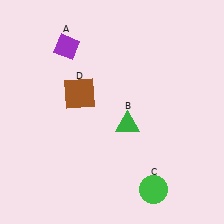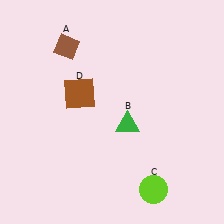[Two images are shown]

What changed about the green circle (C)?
In Image 1, C is green. In Image 2, it changed to lime.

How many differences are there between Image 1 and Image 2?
There are 2 differences between the two images.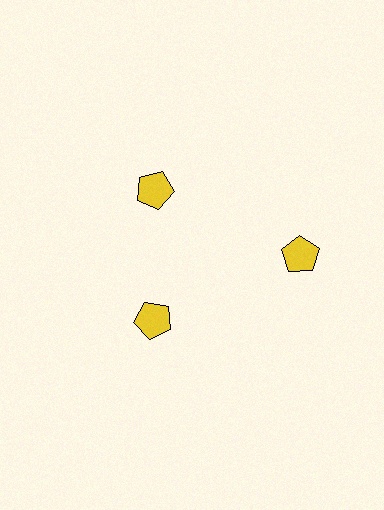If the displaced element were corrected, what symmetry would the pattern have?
It would have 3-fold rotational symmetry — the pattern would map onto itself every 120 degrees.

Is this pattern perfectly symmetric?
No. The 3 yellow pentagons are arranged in a ring, but one element near the 3 o'clock position is pushed outward from the center, breaking the 3-fold rotational symmetry.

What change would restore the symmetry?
The symmetry would be restored by moving it inward, back onto the ring so that all 3 pentagons sit at equal angles and equal distance from the center.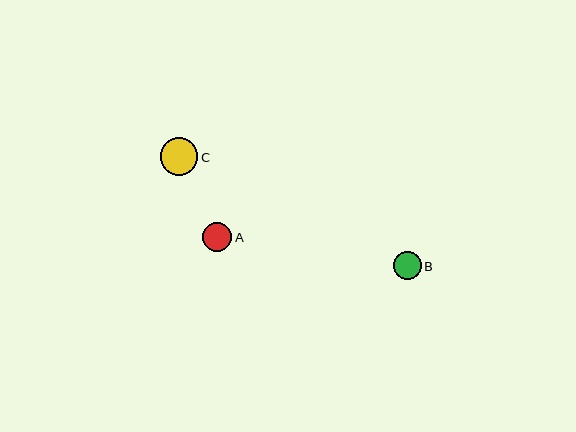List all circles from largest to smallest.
From largest to smallest: C, A, B.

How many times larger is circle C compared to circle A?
Circle C is approximately 1.3 times the size of circle A.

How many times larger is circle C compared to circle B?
Circle C is approximately 1.3 times the size of circle B.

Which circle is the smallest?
Circle B is the smallest with a size of approximately 28 pixels.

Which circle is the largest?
Circle C is the largest with a size of approximately 37 pixels.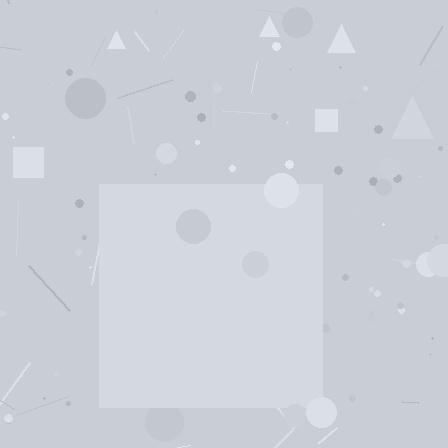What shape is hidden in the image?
A square is hidden in the image.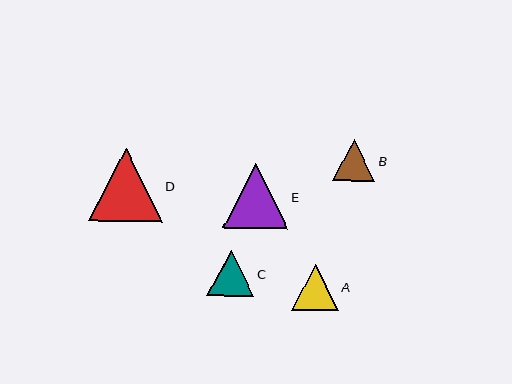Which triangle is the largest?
Triangle D is the largest with a size of approximately 74 pixels.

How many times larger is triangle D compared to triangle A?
Triangle D is approximately 1.6 times the size of triangle A.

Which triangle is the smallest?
Triangle B is the smallest with a size of approximately 42 pixels.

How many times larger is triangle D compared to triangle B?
Triangle D is approximately 1.8 times the size of triangle B.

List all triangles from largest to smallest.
From largest to smallest: D, E, C, A, B.